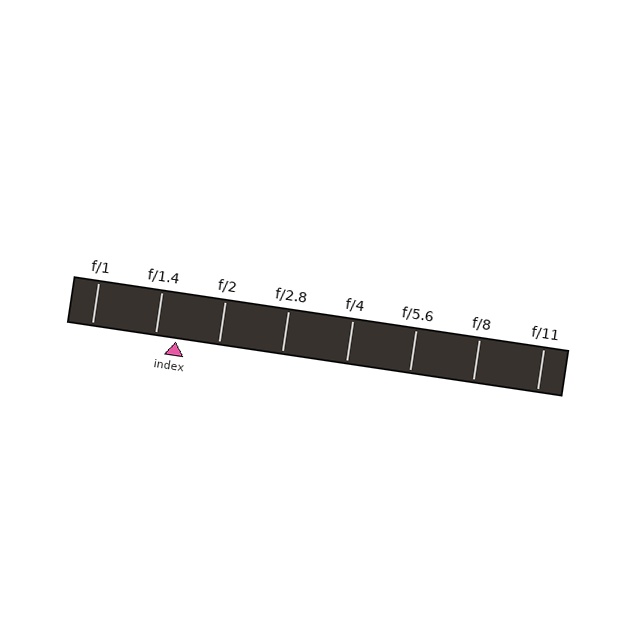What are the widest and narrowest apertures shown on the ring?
The widest aperture shown is f/1 and the narrowest is f/11.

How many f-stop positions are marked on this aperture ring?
There are 8 f-stop positions marked.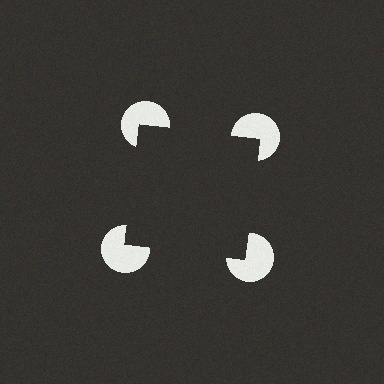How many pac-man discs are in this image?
There are 4 — one at each vertex of the illusory square.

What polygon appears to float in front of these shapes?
An illusory square — its edges are inferred from the aligned wedge cuts in the pac-man discs, not physically drawn.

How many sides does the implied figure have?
4 sides.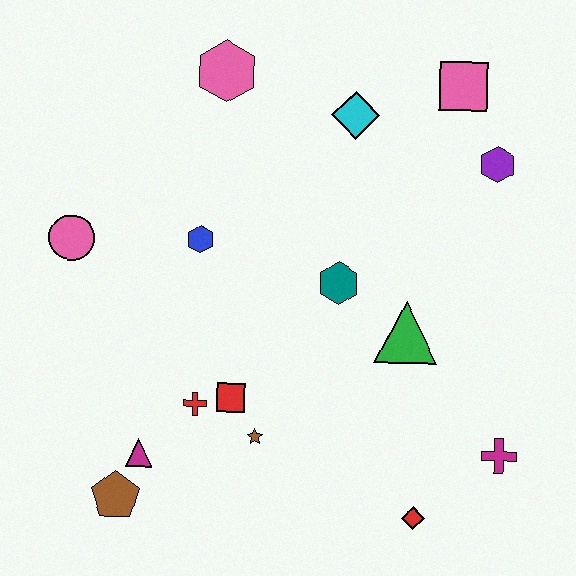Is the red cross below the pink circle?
Yes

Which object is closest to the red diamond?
The magenta cross is closest to the red diamond.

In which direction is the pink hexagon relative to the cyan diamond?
The pink hexagon is to the left of the cyan diamond.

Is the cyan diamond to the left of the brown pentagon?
No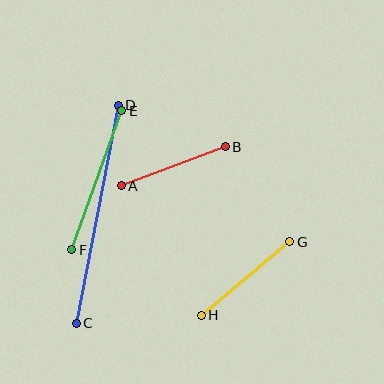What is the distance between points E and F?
The distance is approximately 148 pixels.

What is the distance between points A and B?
The distance is approximately 111 pixels.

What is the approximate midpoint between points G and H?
The midpoint is at approximately (245, 278) pixels.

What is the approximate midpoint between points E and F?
The midpoint is at approximately (97, 180) pixels.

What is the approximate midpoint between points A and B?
The midpoint is at approximately (173, 166) pixels.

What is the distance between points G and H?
The distance is approximately 115 pixels.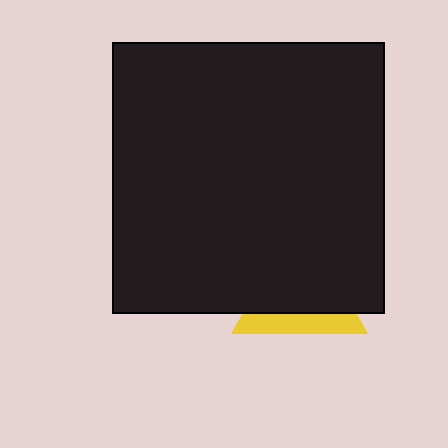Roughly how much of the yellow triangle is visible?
A small part of it is visible (roughly 31%).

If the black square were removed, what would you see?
You would see the complete yellow triangle.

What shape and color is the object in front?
The object in front is a black square.